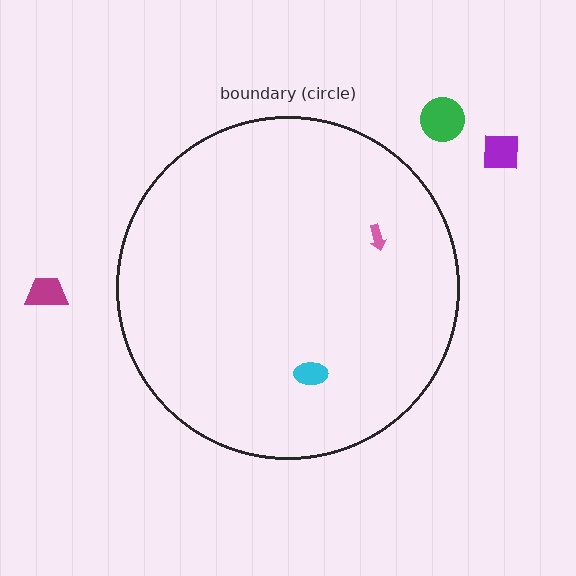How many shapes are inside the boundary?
2 inside, 3 outside.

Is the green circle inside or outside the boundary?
Outside.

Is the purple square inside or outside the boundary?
Outside.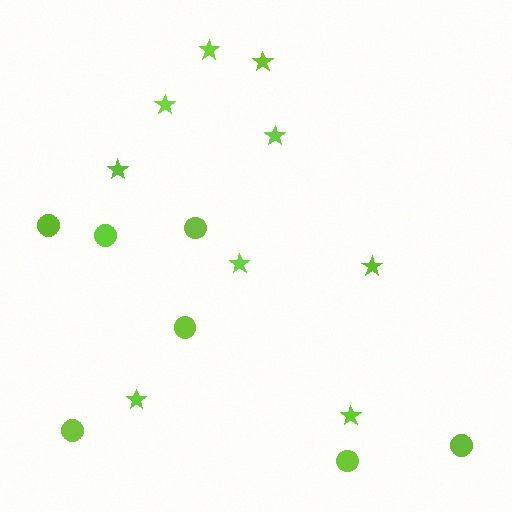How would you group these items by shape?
There are 2 groups: one group of circles (7) and one group of stars (9).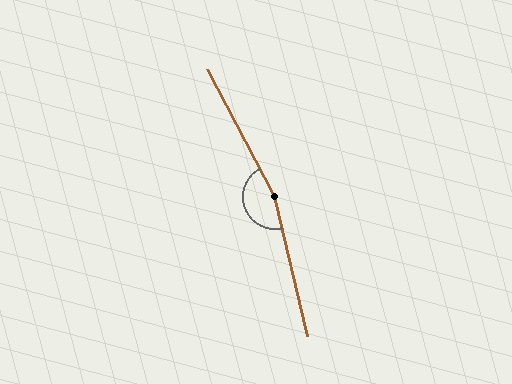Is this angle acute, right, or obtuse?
It is obtuse.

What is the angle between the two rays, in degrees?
Approximately 165 degrees.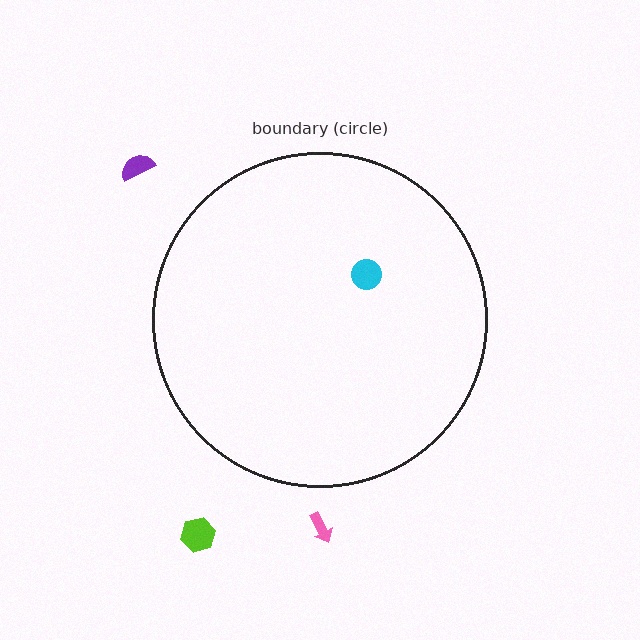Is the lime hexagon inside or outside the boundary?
Outside.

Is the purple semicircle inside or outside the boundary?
Outside.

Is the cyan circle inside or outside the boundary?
Inside.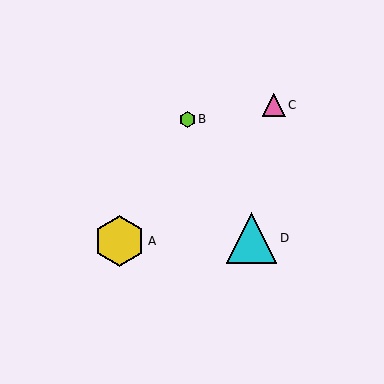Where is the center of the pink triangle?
The center of the pink triangle is at (274, 105).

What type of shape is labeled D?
Shape D is a cyan triangle.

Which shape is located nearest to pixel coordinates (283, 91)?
The pink triangle (labeled C) at (274, 105) is nearest to that location.